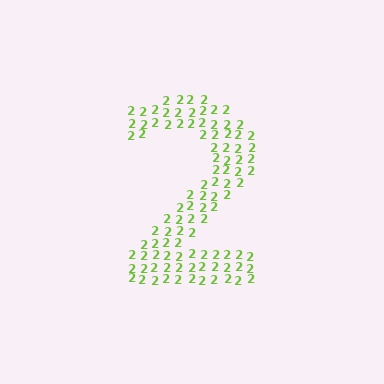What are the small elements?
The small elements are digit 2's.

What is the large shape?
The large shape is the digit 2.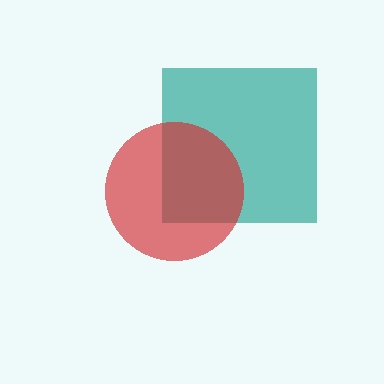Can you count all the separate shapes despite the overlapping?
Yes, there are 2 separate shapes.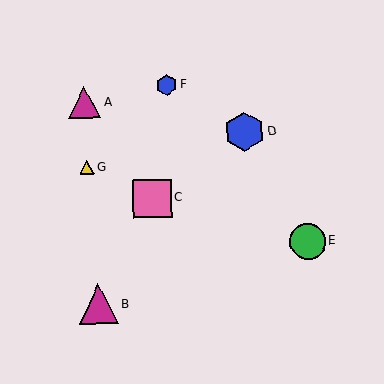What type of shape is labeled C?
Shape C is a pink square.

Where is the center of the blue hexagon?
The center of the blue hexagon is at (244, 132).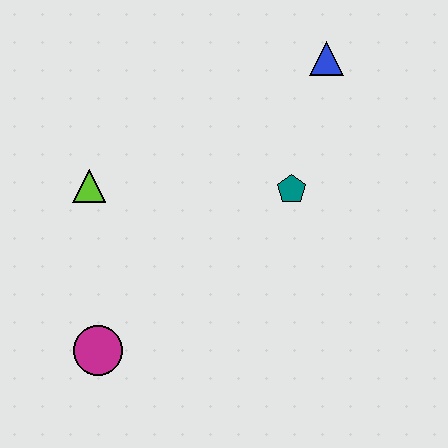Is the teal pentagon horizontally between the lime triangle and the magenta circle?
No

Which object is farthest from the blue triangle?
The magenta circle is farthest from the blue triangle.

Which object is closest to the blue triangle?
The teal pentagon is closest to the blue triangle.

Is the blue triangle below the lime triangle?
No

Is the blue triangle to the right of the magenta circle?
Yes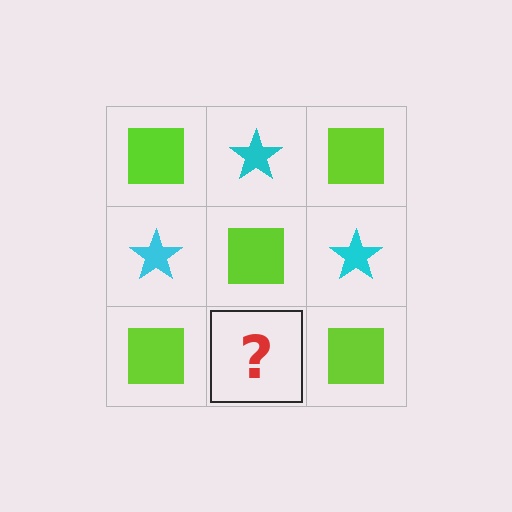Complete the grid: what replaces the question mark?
The question mark should be replaced with a cyan star.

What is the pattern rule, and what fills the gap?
The rule is that it alternates lime square and cyan star in a checkerboard pattern. The gap should be filled with a cyan star.